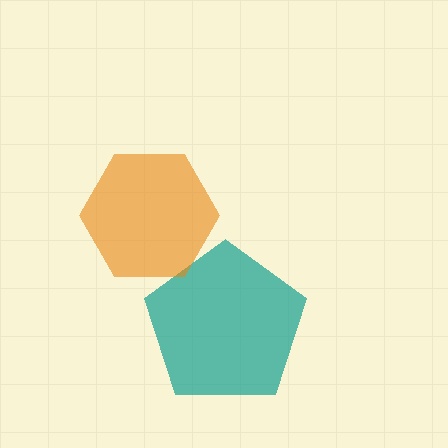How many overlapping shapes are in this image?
There are 2 overlapping shapes in the image.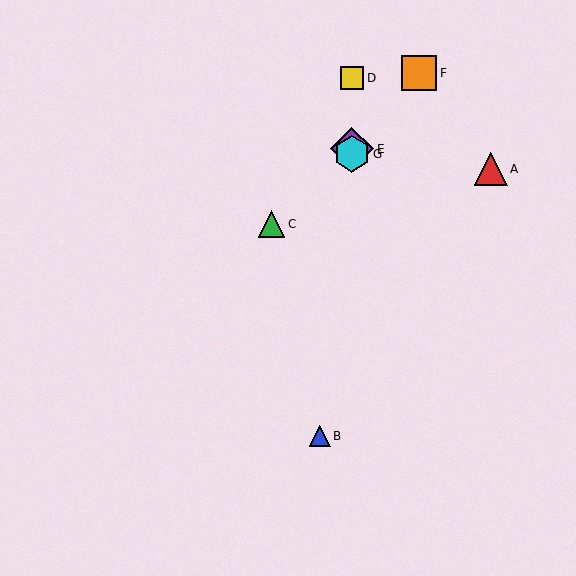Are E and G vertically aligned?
Yes, both are at x≈352.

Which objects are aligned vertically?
Objects D, E, G are aligned vertically.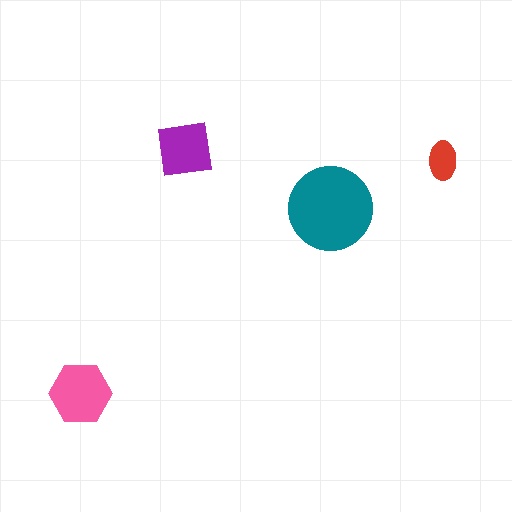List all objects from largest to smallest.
The teal circle, the pink hexagon, the purple square, the red ellipse.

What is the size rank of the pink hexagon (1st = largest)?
2nd.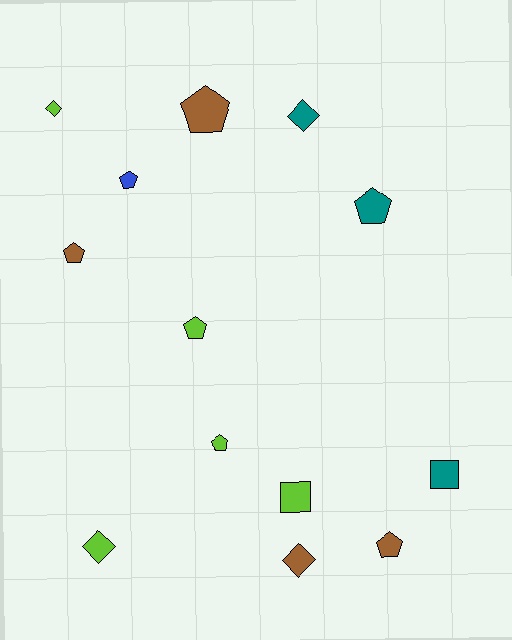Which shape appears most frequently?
Pentagon, with 7 objects.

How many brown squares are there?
There are no brown squares.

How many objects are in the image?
There are 13 objects.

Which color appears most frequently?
Lime, with 5 objects.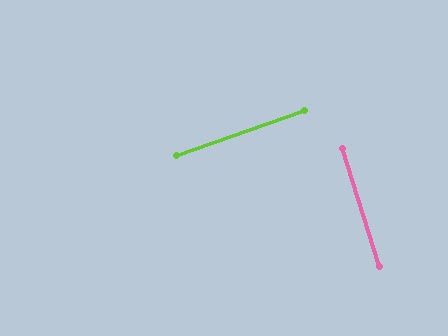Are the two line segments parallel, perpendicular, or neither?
Perpendicular — they meet at approximately 88°.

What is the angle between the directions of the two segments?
Approximately 88 degrees.